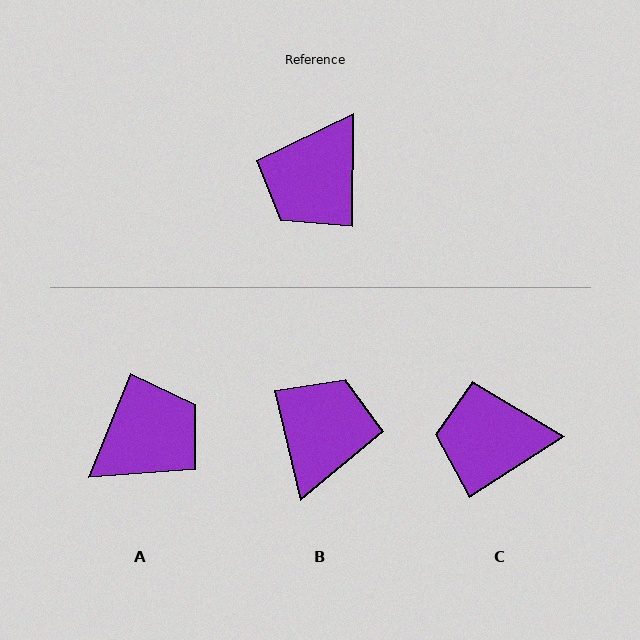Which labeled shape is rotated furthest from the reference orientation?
B, about 166 degrees away.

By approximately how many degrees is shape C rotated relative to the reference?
Approximately 56 degrees clockwise.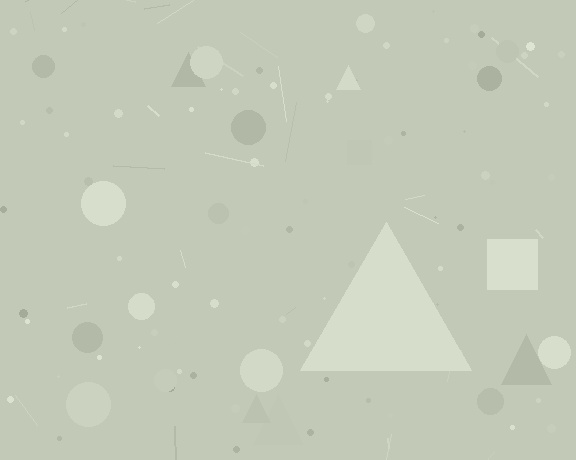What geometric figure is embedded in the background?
A triangle is embedded in the background.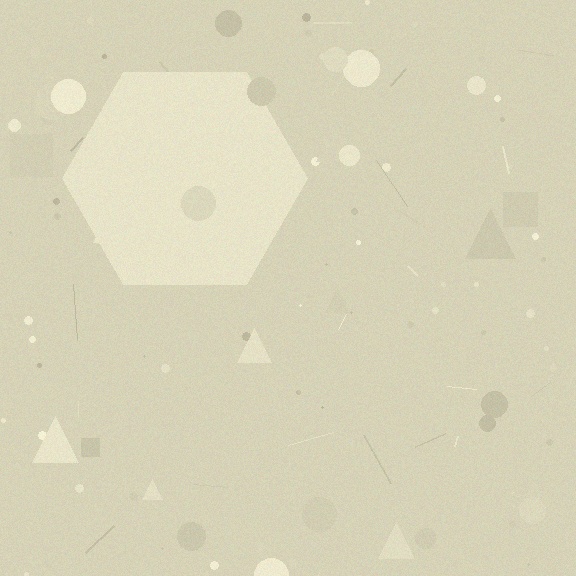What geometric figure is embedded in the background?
A hexagon is embedded in the background.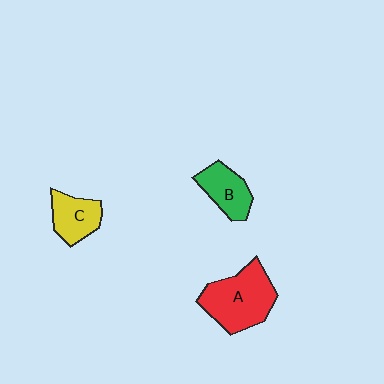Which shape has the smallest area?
Shape C (yellow).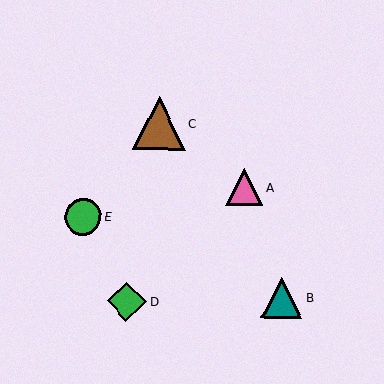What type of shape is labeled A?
Shape A is a pink triangle.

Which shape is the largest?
The brown triangle (labeled C) is the largest.